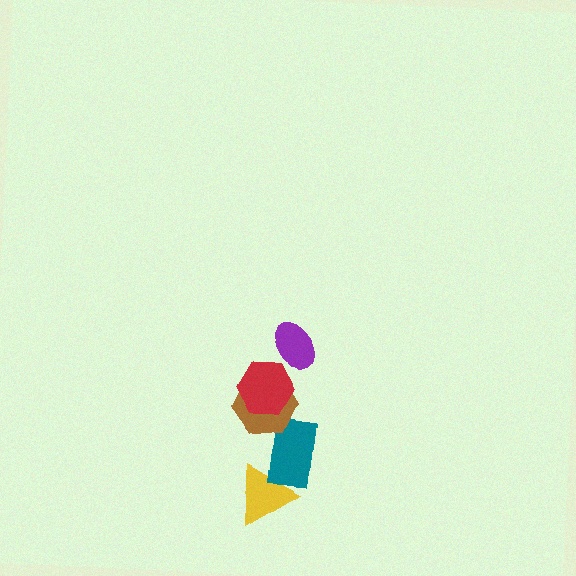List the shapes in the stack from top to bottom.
From top to bottom: the purple ellipse, the red hexagon, the brown hexagon, the teal rectangle, the yellow triangle.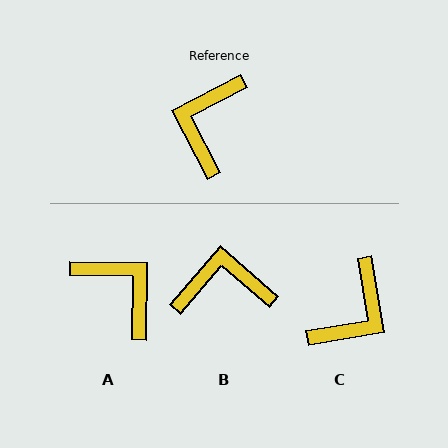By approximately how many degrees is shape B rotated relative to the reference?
Approximately 69 degrees clockwise.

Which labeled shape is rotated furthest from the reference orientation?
C, about 162 degrees away.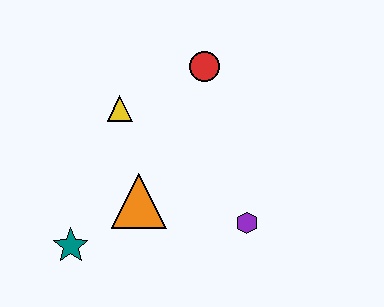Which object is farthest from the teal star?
The red circle is farthest from the teal star.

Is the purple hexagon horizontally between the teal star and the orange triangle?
No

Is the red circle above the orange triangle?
Yes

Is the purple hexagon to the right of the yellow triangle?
Yes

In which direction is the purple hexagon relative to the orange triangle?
The purple hexagon is to the right of the orange triangle.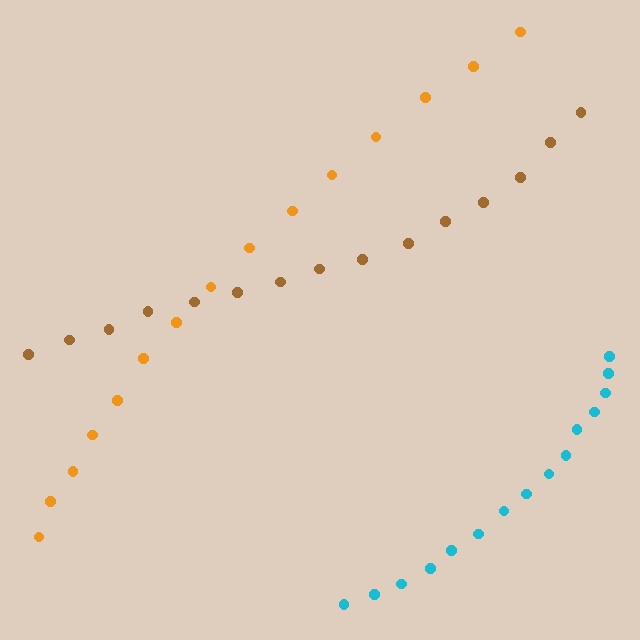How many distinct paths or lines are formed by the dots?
There are 3 distinct paths.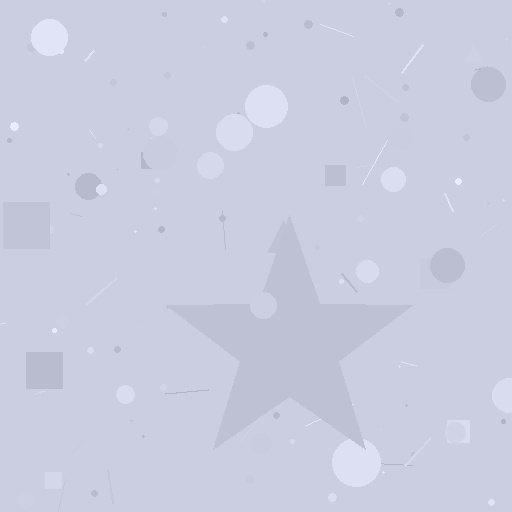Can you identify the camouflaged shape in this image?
The camouflaged shape is a star.